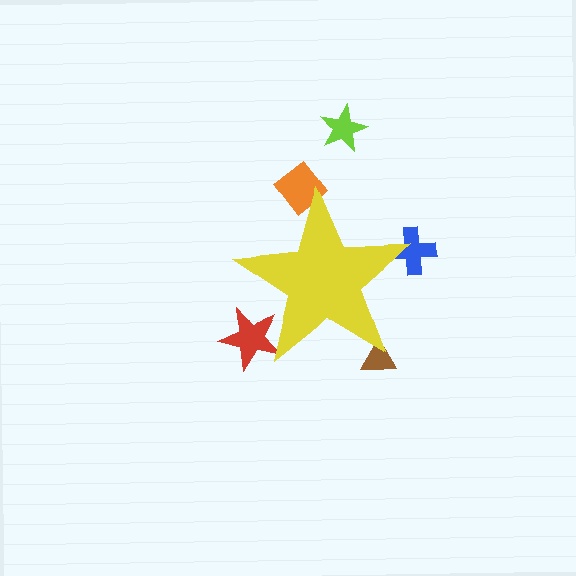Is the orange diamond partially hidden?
Yes, the orange diamond is partially hidden behind the yellow star.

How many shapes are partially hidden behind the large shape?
4 shapes are partially hidden.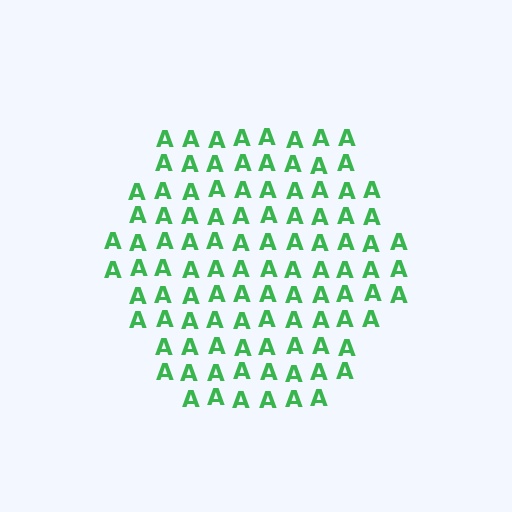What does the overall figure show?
The overall figure shows a hexagon.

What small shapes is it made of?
It is made of small letter A's.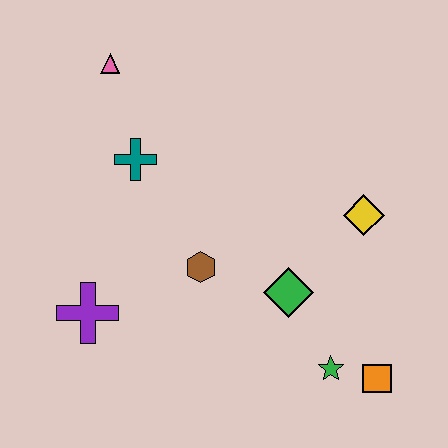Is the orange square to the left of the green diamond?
No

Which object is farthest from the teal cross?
The orange square is farthest from the teal cross.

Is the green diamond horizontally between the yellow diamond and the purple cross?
Yes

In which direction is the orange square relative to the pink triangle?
The orange square is below the pink triangle.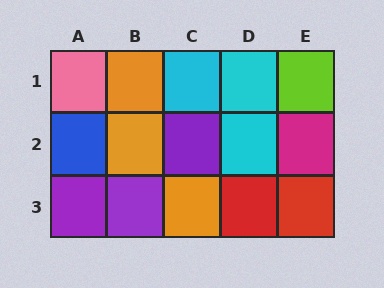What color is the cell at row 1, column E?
Lime.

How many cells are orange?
3 cells are orange.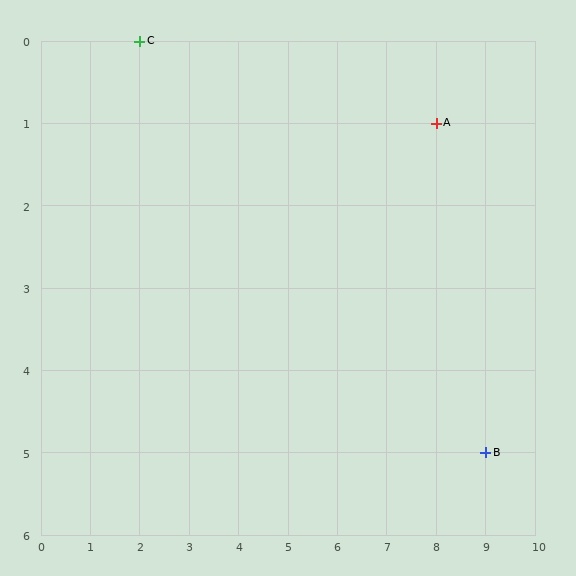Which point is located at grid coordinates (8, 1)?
Point A is at (8, 1).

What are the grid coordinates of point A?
Point A is at grid coordinates (8, 1).